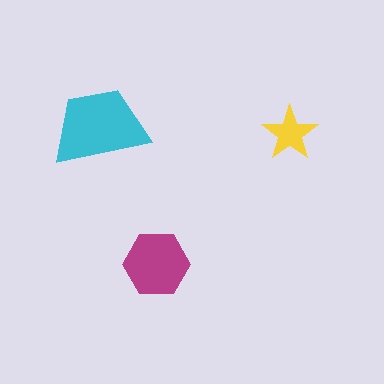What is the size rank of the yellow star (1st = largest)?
3rd.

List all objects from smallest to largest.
The yellow star, the magenta hexagon, the cyan trapezoid.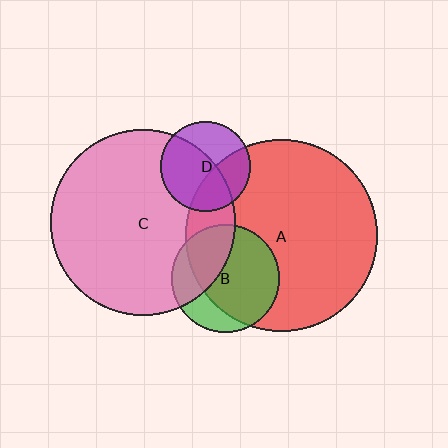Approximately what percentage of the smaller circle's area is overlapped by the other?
Approximately 15%.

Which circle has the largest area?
Circle A (red).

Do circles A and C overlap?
Yes.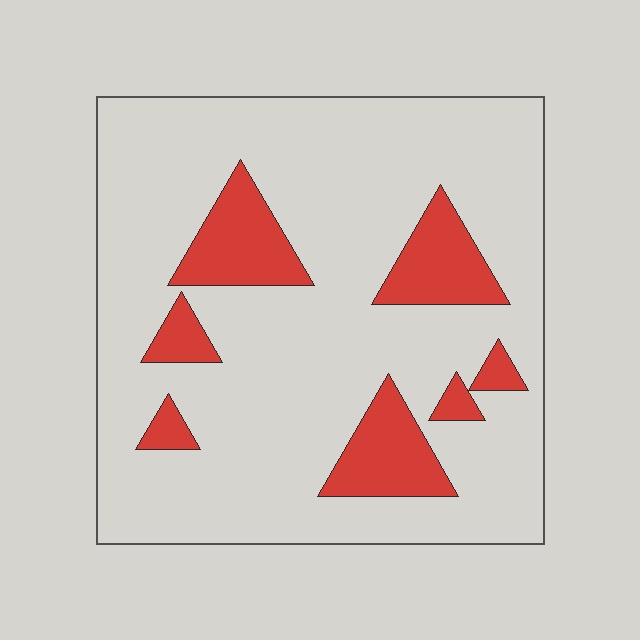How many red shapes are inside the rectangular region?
7.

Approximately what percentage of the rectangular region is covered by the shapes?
Approximately 15%.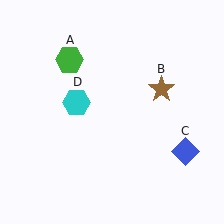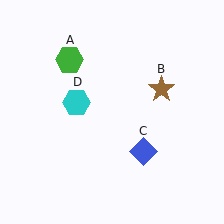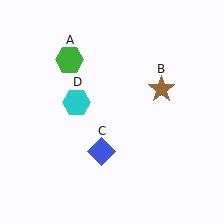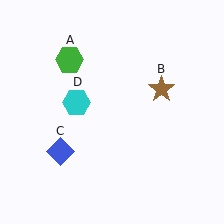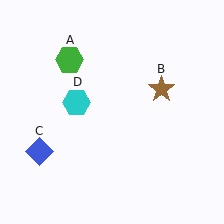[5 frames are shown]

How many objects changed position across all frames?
1 object changed position: blue diamond (object C).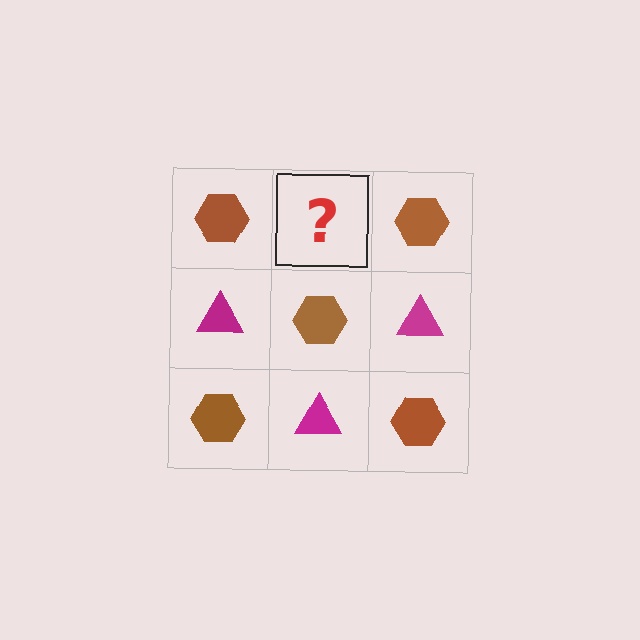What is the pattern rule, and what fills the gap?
The rule is that it alternates brown hexagon and magenta triangle in a checkerboard pattern. The gap should be filled with a magenta triangle.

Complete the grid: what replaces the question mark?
The question mark should be replaced with a magenta triangle.